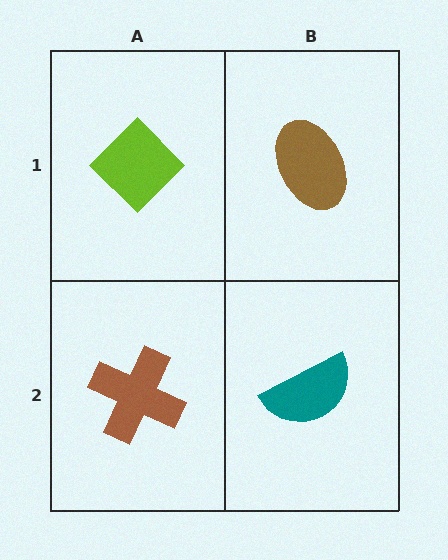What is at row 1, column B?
A brown ellipse.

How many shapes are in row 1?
2 shapes.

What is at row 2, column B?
A teal semicircle.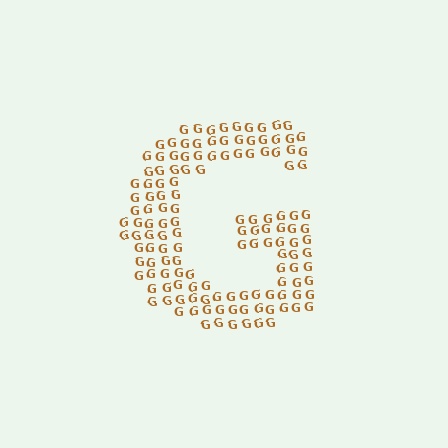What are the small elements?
The small elements are letter G's.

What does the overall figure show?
The overall figure shows the letter G.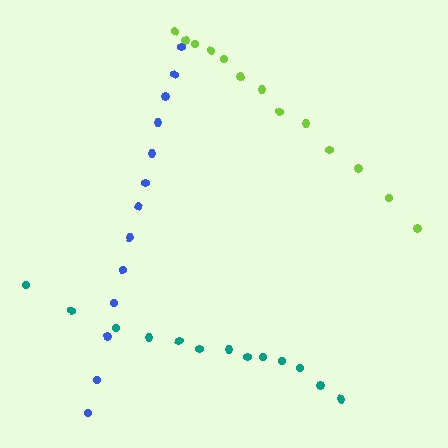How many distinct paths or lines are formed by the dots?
There are 3 distinct paths.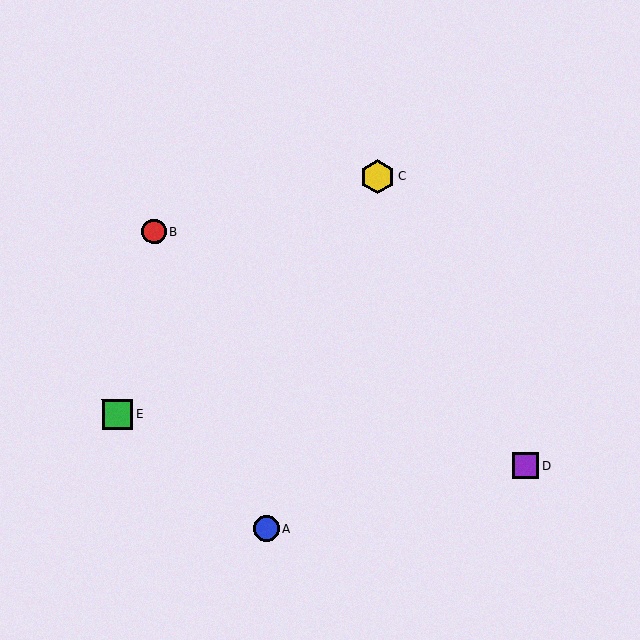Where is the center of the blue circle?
The center of the blue circle is at (267, 529).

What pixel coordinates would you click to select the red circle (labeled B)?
Click at (154, 232) to select the red circle B.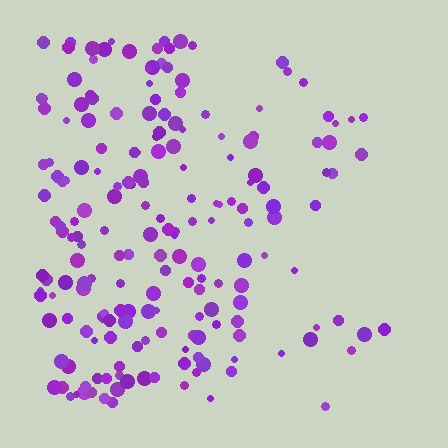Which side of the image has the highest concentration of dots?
The left.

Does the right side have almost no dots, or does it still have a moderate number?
Still a moderate number, just noticeably fewer than the left.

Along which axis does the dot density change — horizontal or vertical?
Horizontal.